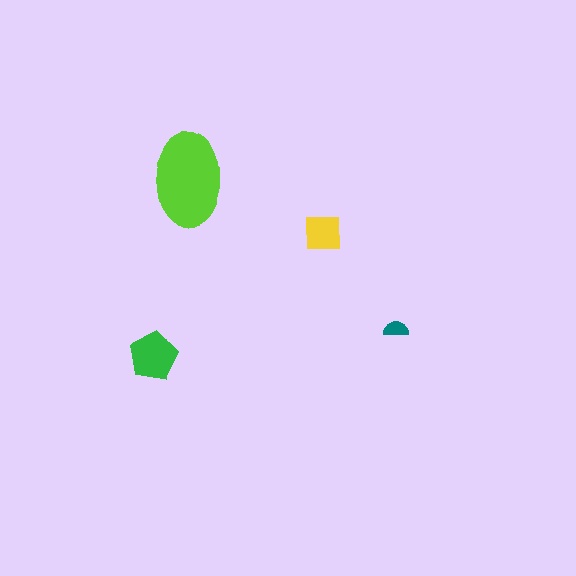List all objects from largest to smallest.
The lime ellipse, the green pentagon, the yellow square, the teal semicircle.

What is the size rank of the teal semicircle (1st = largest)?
4th.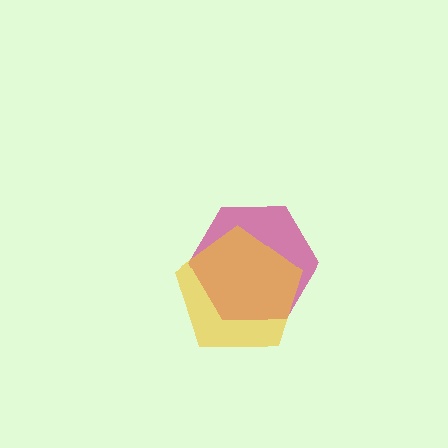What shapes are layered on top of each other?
The layered shapes are: a magenta hexagon, a yellow pentagon.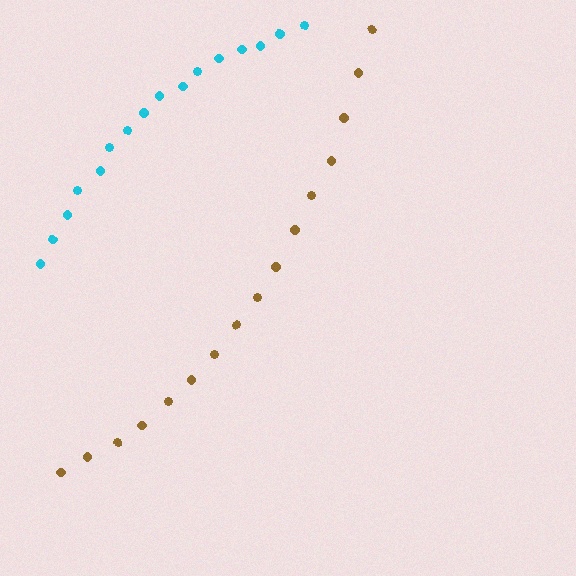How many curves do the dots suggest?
There are 2 distinct paths.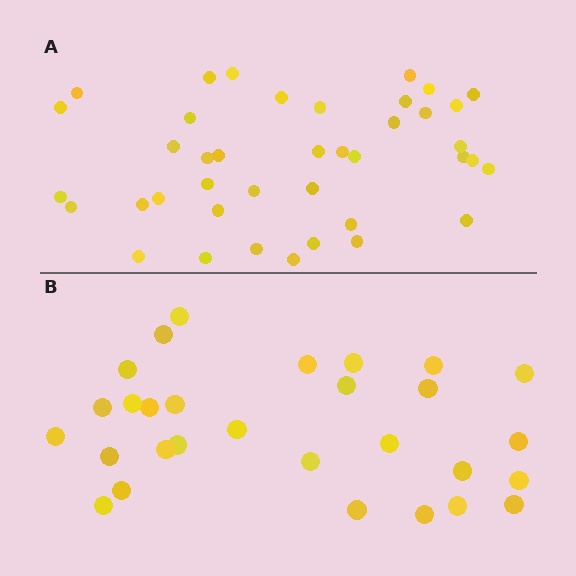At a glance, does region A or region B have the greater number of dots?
Region A (the top region) has more dots.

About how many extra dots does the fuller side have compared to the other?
Region A has roughly 12 or so more dots than region B.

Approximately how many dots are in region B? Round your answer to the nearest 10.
About 30 dots. (The exact count is 29, which rounds to 30.)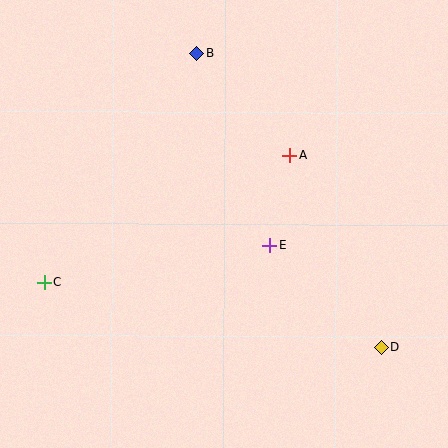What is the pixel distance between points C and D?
The distance between C and D is 344 pixels.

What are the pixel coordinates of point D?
Point D is at (381, 347).